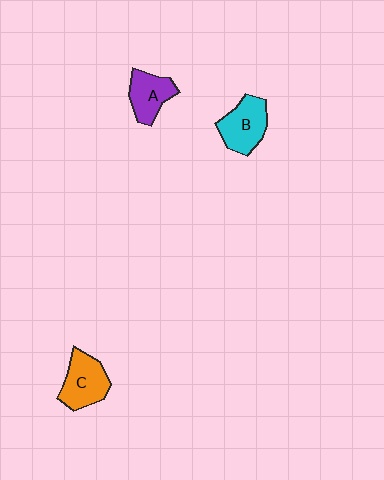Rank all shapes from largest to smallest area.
From largest to smallest: C (orange), B (cyan), A (purple).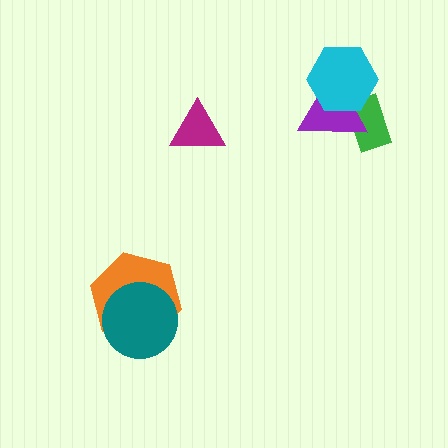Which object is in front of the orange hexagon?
The teal circle is in front of the orange hexagon.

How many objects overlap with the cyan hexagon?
2 objects overlap with the cyan hexagon.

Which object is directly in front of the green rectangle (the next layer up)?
The purple triangle is directly in front of the green rectangle.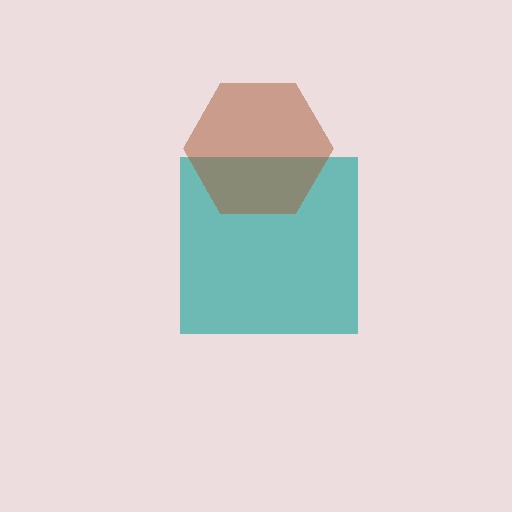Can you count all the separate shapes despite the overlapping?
Yes, there are 2 separate shapes.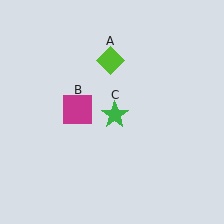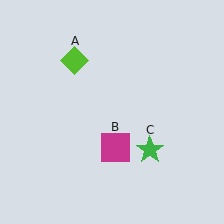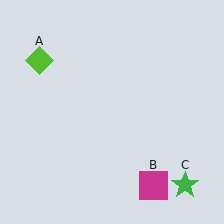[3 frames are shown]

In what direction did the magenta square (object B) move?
The magenta square (object B) moved down and to the right.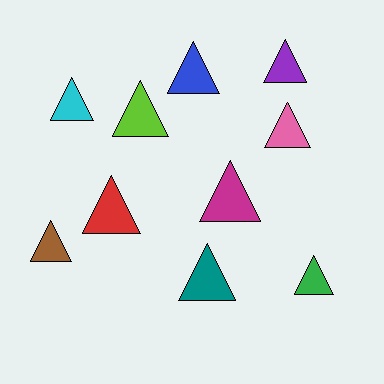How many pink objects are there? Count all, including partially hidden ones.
There is 1 pink object.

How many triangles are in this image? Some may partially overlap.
There are 10 triangles.